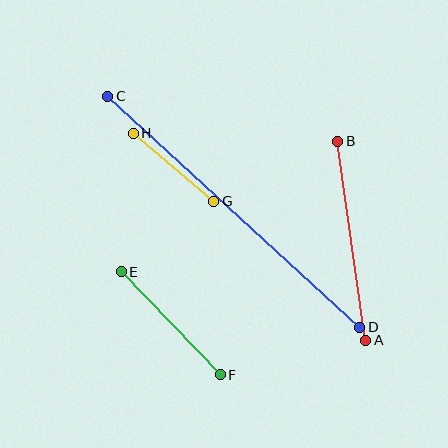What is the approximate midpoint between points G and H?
The midpoint is at approximately (173, 167) pixels.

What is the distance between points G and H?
The distance is approximately 105 pixels.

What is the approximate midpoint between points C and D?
The midpoint is at approximately (234, 212) pixels.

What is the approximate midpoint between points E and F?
The midpoint is at approximately (171, 323) pixels.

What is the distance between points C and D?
The distance is approximately 342 pixels.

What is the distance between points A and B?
The distance is approximately 201 pixels.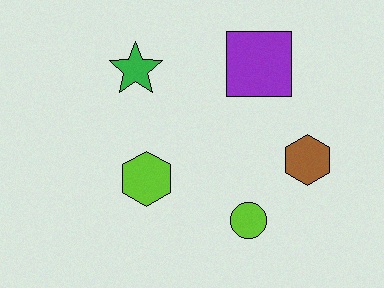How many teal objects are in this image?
There are no teal objects.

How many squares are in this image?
There is 1 square.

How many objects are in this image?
There are 5 objects.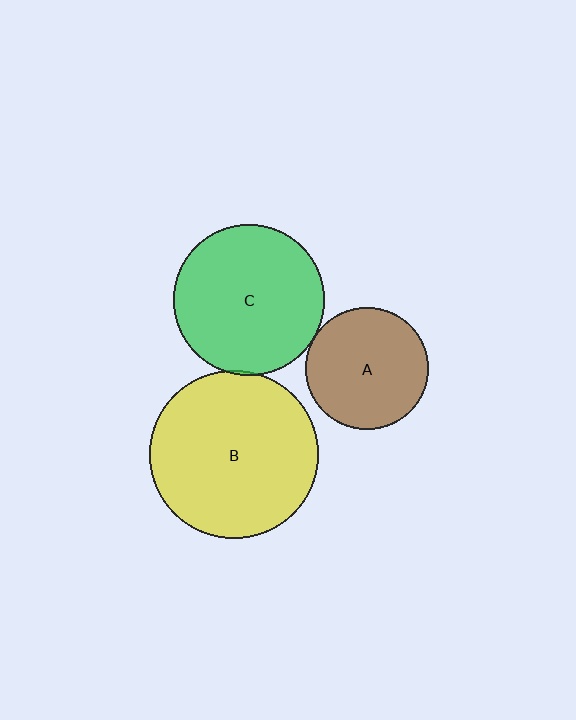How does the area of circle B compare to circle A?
Approximately 1.9 times.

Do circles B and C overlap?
Yes.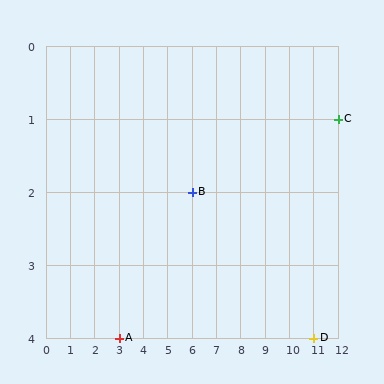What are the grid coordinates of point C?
Point C is at grid coordinates (12, 1).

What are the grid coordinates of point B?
Point B is at grid coordinates (6, 2).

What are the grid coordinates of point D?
Point D is at grid coordinates (11, 4).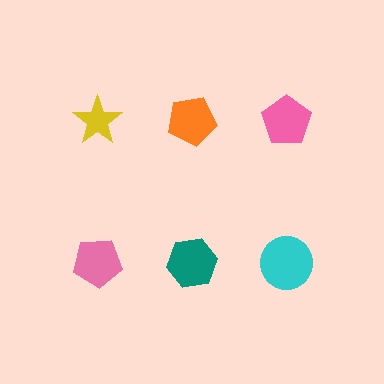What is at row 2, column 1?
A pink pentagon.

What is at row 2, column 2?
A teal hexagon.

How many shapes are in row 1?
3 shapes.